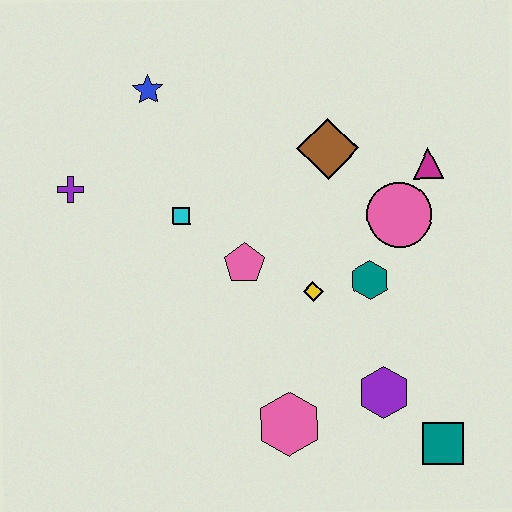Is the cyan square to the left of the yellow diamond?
Yes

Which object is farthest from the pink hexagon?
The blue star is farthest from the pink hexagon.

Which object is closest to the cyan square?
The pink pentagon is closest to the cyan square.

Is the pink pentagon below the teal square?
No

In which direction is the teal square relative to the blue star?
The teal square is below the blue star.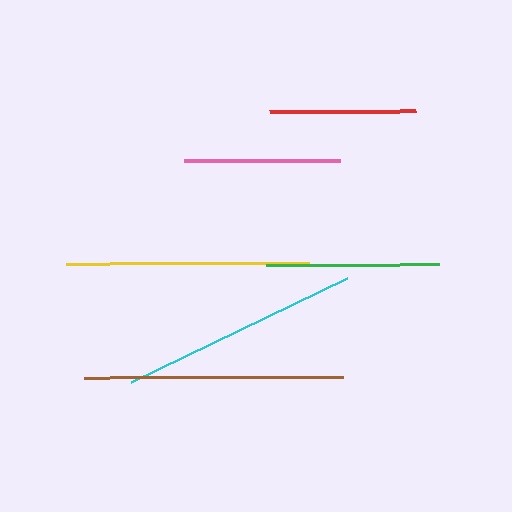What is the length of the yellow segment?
The yellow segment is approximately 243 pixels long.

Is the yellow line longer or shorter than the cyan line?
The yellow line is longer than the cyan line.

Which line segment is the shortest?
The red line is the shortest at approximately 145 pixels.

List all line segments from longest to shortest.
From longest to shortest: brown, yellow, cyan, green, pink, red.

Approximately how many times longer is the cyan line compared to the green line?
The cyan line is approximately 1.4 times the length of the green line.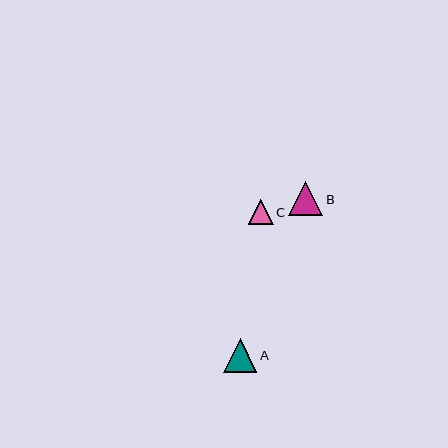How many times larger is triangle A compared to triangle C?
Triangle A is approximately 1.3 times the size of triangle C.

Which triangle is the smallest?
Triangle C is the smallest with a size of approximately 25 pixels.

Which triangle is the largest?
Triangle B is the largest with a size of approximately 34 pixels.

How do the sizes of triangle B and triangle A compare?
Triangle B and triangle A are approximately the same size.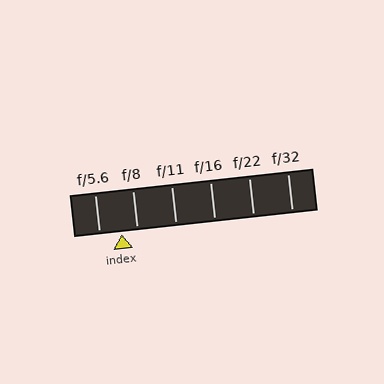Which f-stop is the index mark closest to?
The index mark is closest to f/8.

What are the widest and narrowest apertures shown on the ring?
The widest aperture shown is f/5.6 and the narrowest is f/32.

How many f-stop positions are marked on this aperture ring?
There are 6 f-stop positions marked.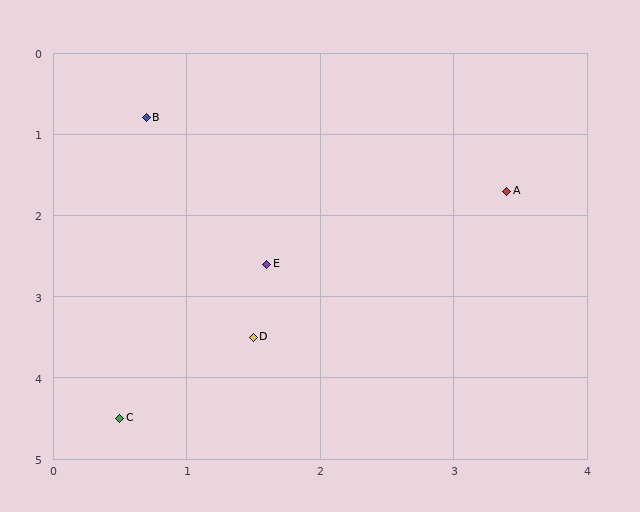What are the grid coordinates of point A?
Point A is at approximately (3.4, 1.7).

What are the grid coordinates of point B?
Point B is at approximately (0.7, 0.8).